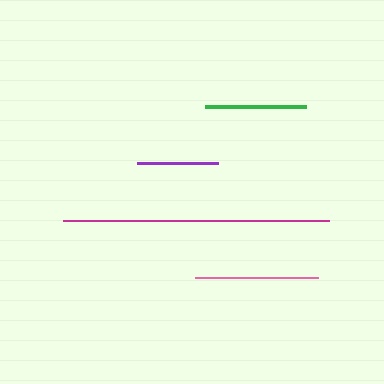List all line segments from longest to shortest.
From longest to shortest: magenta, pink, green, purple.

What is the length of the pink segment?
The pink segment is approximately 123 pixels long.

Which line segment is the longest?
The magenta line is the longest at approximately 266 pixels.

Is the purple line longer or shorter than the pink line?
The pink line is longer than the purple line.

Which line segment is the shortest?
The purple line is the shortest at approximately 81 pixels.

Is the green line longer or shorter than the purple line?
The green line is longer than the purple line.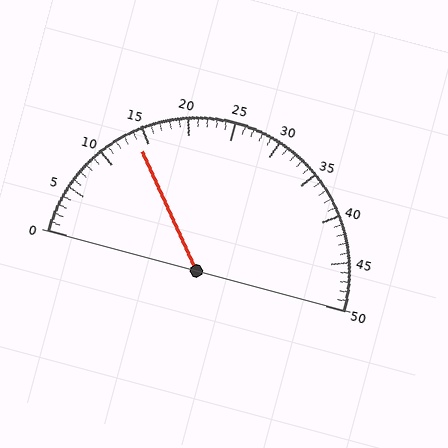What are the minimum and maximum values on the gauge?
The gauge ranges from 0 to 50.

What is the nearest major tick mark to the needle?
The nearest major tick mark is 15.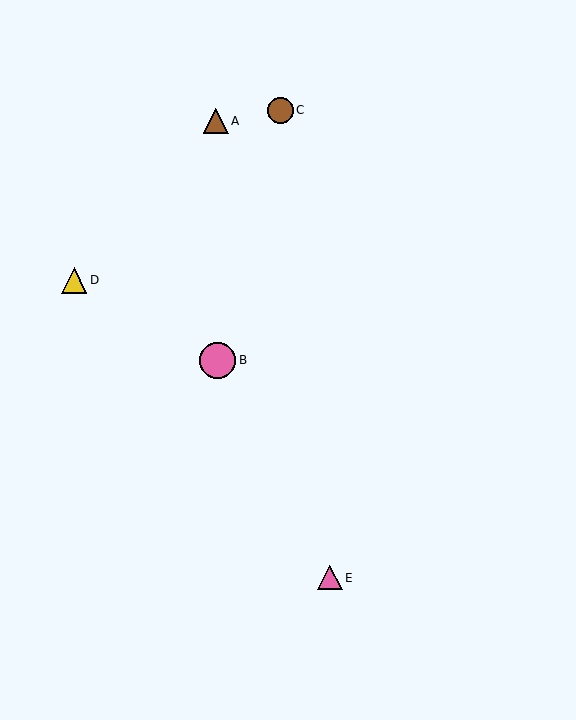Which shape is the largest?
The pink circle (labeled B) is the largest.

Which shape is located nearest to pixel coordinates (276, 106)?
The brown circle (labeled C) at (281, 110) is nearest to that location.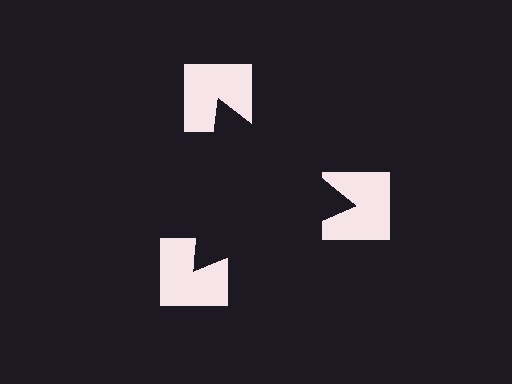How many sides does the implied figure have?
3 sides.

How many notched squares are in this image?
There are 3 — one at each vertex of the illusory triangle.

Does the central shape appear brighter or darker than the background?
It typically appears slightly darker than the background, even though no actual brightness change is drawn.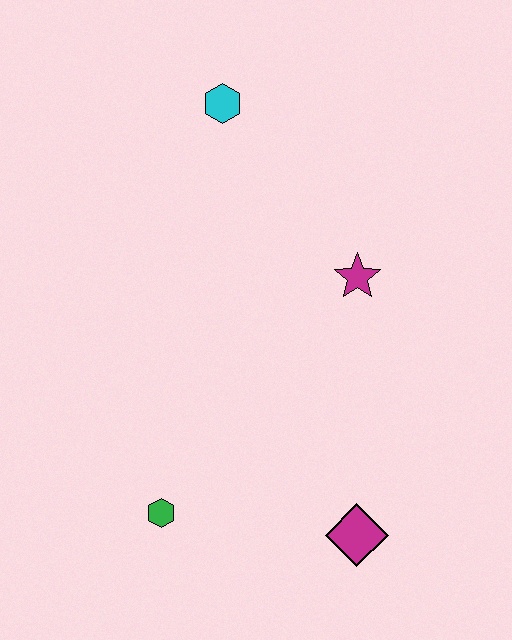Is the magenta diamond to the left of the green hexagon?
No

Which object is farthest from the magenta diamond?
The cyan hexagon is farthest from the magenta diamond.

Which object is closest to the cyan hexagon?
The magenta star is closest to the cyan hexagon.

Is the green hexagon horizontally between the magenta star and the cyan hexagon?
No